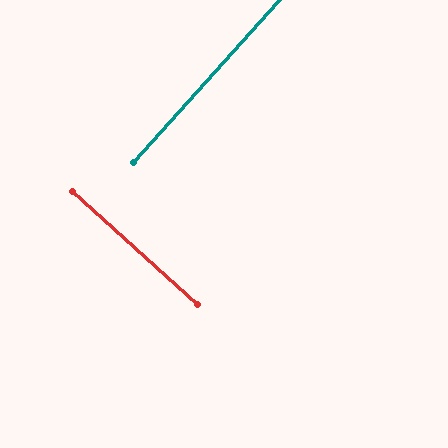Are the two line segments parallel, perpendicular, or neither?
Perpendicular — they meet at approximately 90°.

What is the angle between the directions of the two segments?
Approximately 90 degrees.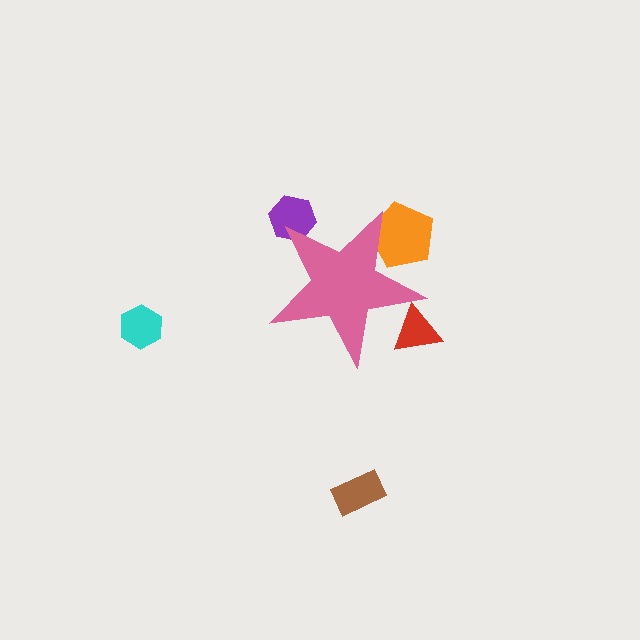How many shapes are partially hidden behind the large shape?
3 shapes are partially hidden.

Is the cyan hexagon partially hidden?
No, the cyan hexagon is fully visible.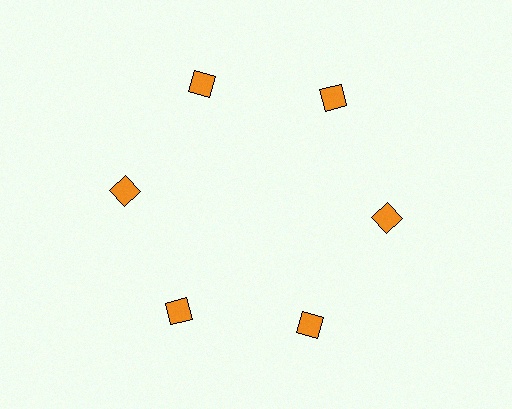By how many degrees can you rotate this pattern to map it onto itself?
The pattern maps onto itself every 60 degrees of rotation.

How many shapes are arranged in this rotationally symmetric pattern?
There are 6 shapes, arranged in 6 groups of 1.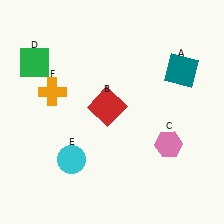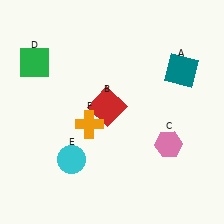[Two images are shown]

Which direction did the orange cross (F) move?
The orange cross (F) moved right.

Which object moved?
The orange cross (F) moved right.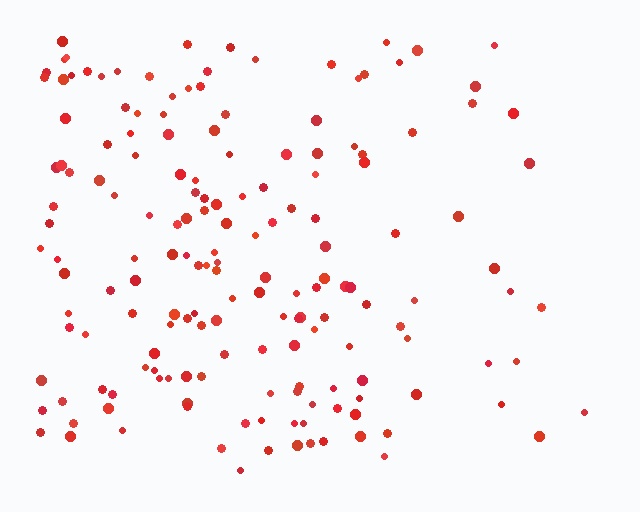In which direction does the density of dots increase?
From right to left, with the left side densest.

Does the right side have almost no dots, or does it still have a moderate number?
Still a moderate number, just noticeably fewer than the left.